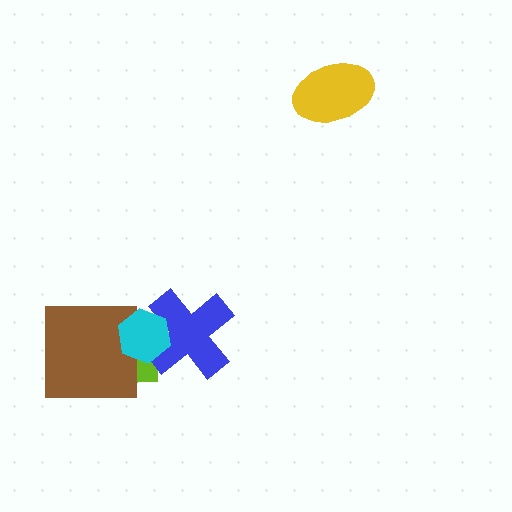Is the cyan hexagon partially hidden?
No, no other shape covers it.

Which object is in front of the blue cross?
The cyan hexagon is in front of the blue cross.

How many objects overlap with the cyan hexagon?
3 objects overlap with the cyan hexagon.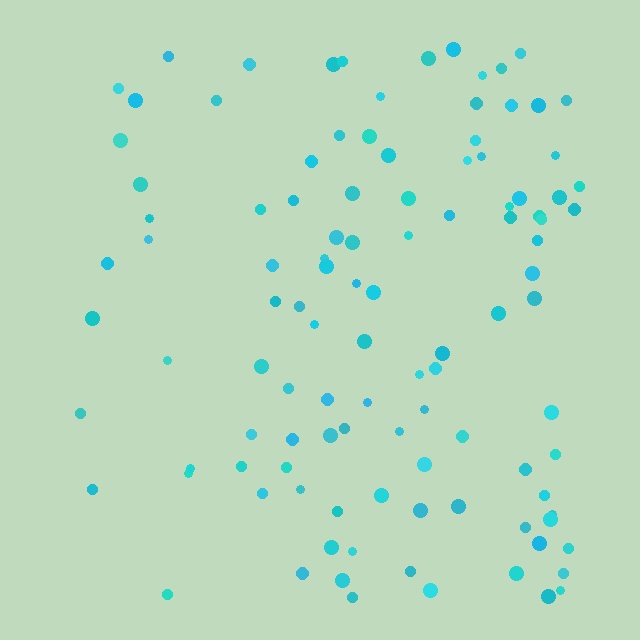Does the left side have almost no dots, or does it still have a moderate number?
Still a moderate number, just noticeably fewer than the right.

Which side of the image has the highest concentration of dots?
The right.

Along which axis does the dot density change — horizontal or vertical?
Horizontal.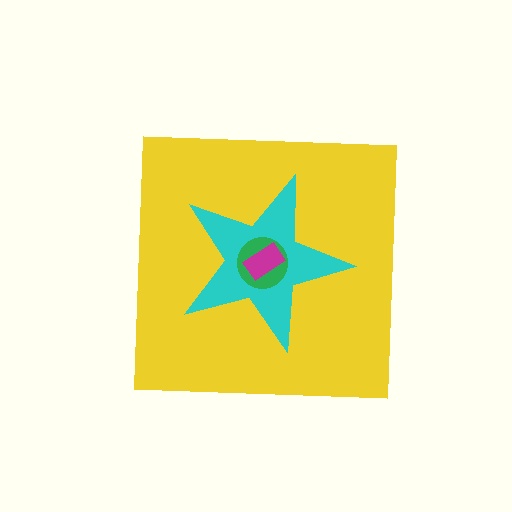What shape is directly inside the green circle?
The magenta rectangle.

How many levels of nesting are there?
4.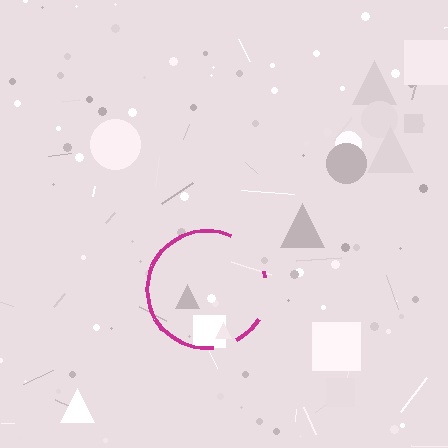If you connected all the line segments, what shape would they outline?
They would outline a circle.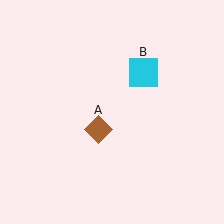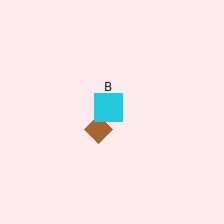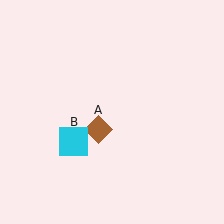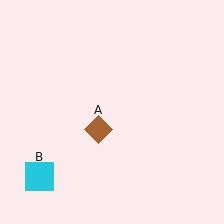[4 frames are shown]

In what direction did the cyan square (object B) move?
The cyan square (object B) moved down and to the left.